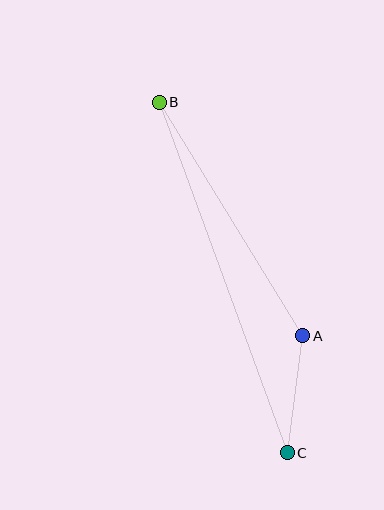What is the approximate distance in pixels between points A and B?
The distance between A and B is approximately 274 pixels.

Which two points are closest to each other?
Points A and C are closest to each other.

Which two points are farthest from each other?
Points B and C are farthest from each other.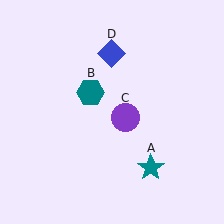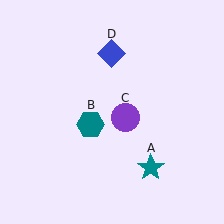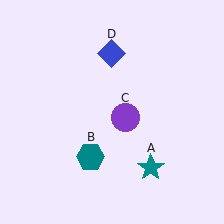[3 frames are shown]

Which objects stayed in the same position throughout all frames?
Teal star (object A) and purple circle (object C) and blue diamond (object D) remained stationary.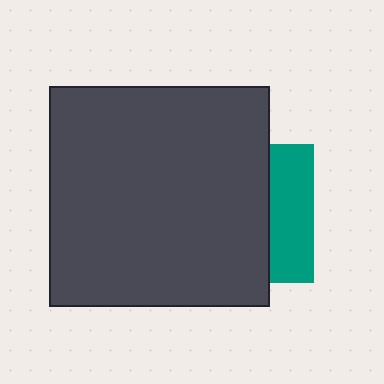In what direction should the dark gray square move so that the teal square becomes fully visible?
The dark gray square should move left. That is the shortest direction to clear the overlap and leave the teal square fully visible.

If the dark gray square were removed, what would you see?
You would see the complete teal square.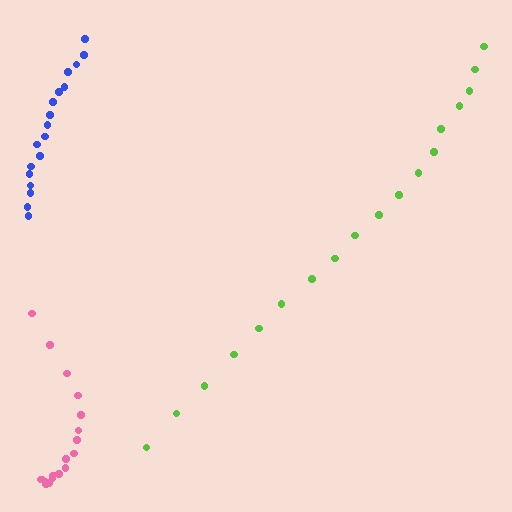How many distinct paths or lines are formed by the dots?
There are 3 distinct paths.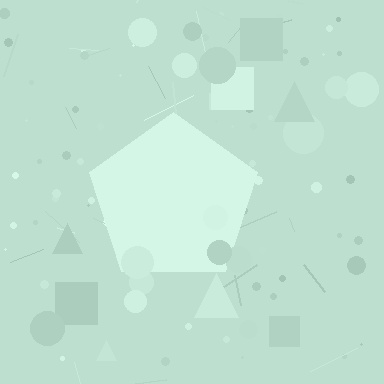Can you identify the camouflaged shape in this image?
The camouflaged shape is a pentagon.